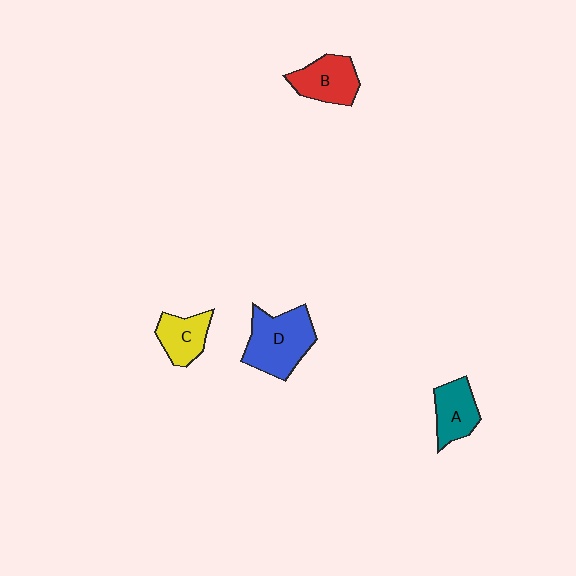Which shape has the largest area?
Shape D (blue).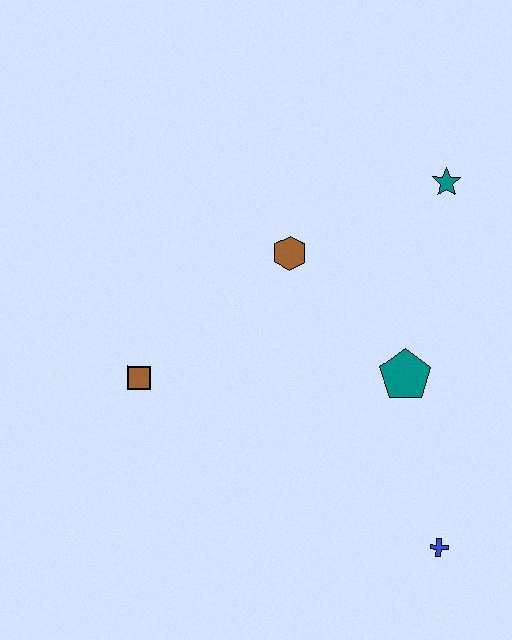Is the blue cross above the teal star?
No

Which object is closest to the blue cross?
The teal pentagon is closest to the blue cross.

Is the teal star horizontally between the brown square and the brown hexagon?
No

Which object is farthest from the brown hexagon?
The blue cross is farthest from the brown hexagon.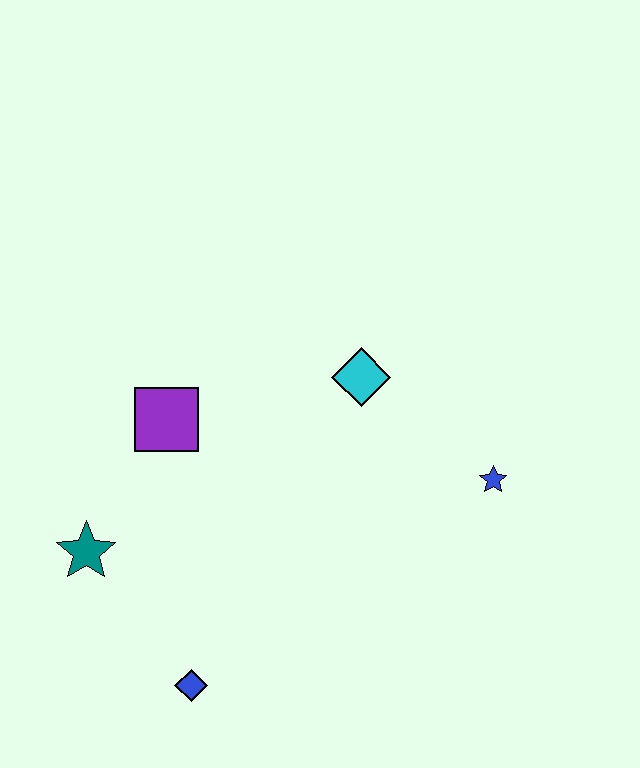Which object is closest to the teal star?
The purple square is closest to the teal star.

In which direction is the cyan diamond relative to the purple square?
The cyan diamond is to the right of the purple square.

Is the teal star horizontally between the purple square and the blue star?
No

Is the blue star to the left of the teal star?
No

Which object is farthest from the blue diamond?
The blue star is farthest from the blue diamond.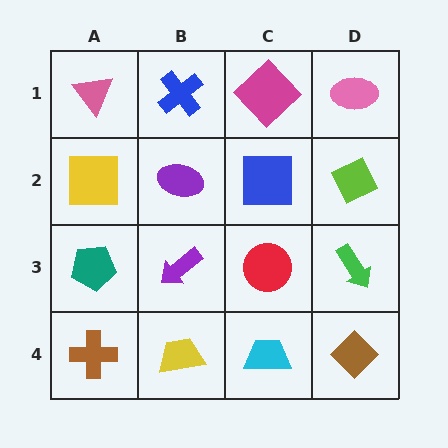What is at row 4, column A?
A brown cross.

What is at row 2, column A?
A yellow square.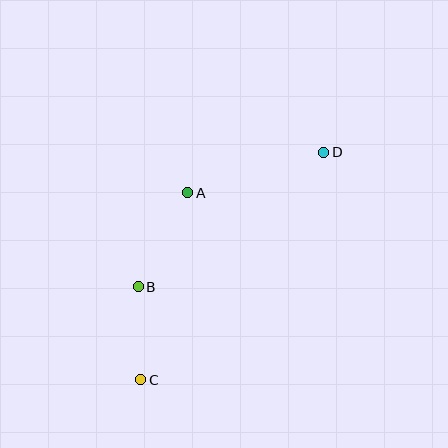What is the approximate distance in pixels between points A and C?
The distance between A and C is approximately 193 pixels.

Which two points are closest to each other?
Points B and C are closest to each other.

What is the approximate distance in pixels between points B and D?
The distance between B and D is approximately 229 pixels.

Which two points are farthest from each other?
Points C and D are farthest from each other.